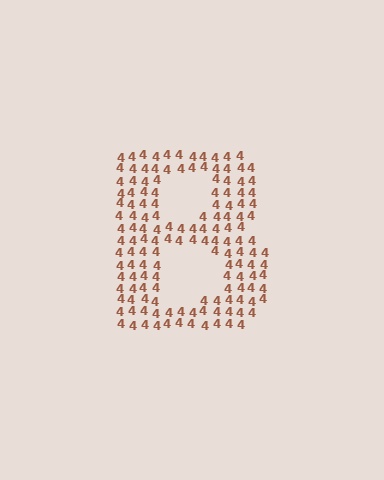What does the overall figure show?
The overall figure shows the letter B.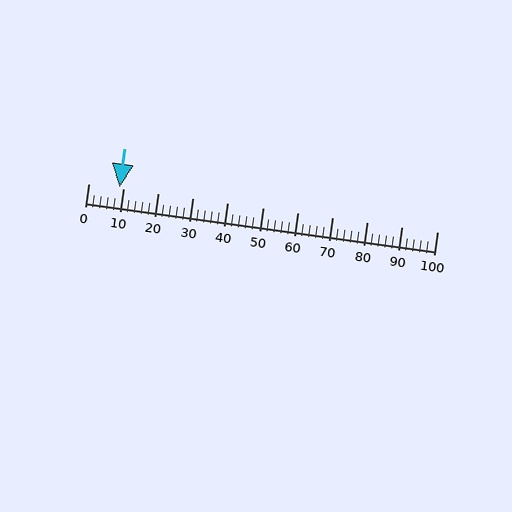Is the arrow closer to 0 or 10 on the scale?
The arrow is closer to 10.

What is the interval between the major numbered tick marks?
The major tick marks are spaced 10 units apart.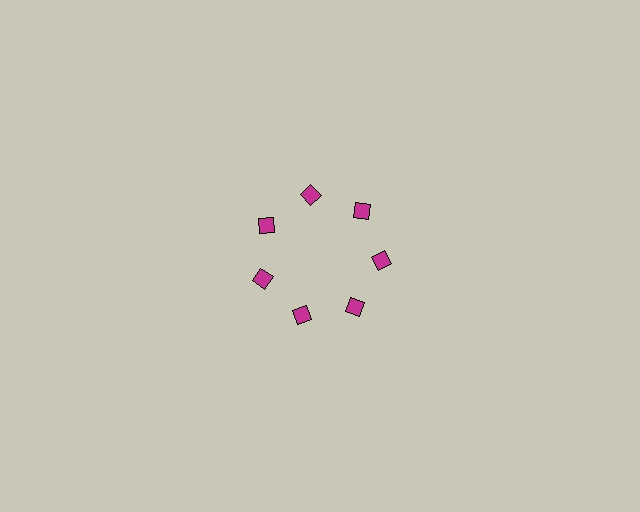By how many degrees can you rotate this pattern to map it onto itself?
The pattern maps onto itself every 51 degrees of rotation.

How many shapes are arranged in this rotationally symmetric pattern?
There are 7 shapes, arranged in 7 groups of 1.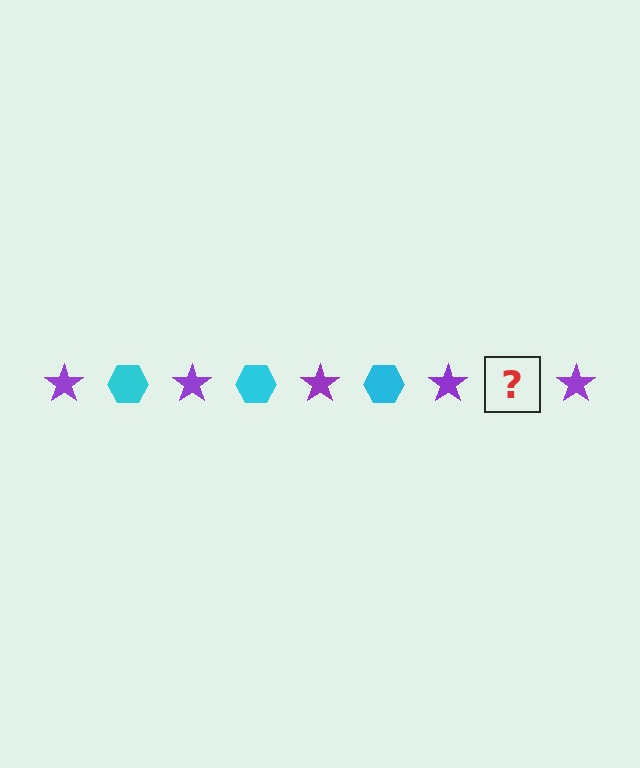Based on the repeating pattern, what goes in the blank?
The blank should be a cyan hexagon.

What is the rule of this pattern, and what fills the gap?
The rule is that the pattern alternates between purple star and cyan hexagon. The gap should be filled with a cyan hexagon.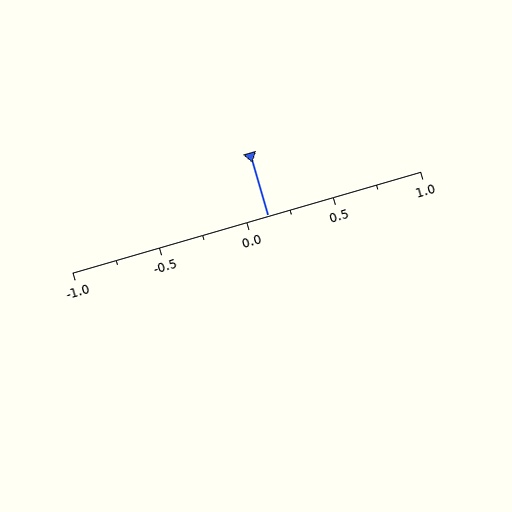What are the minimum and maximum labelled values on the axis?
The axis runs from -1.0 to 1.0.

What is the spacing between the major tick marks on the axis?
The major ticks are spaced 0.5 apart.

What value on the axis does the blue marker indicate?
The marker indicates approximately 0.12.